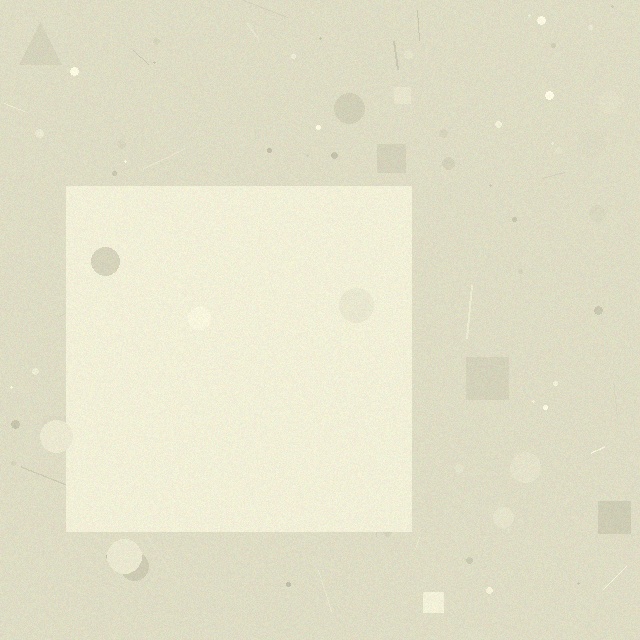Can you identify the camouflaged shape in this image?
The camouflaged shape is a square.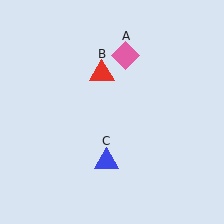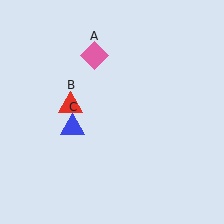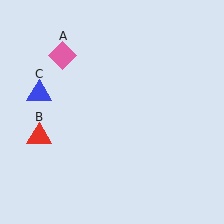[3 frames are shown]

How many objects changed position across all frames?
3 objects changed position: pink diamond (object A), red triangle (object B), blue triangle (object C).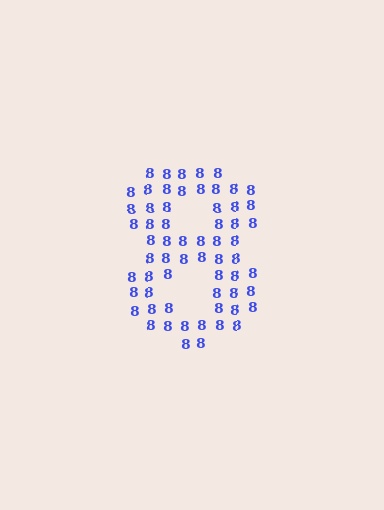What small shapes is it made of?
It is made of small digit 8's.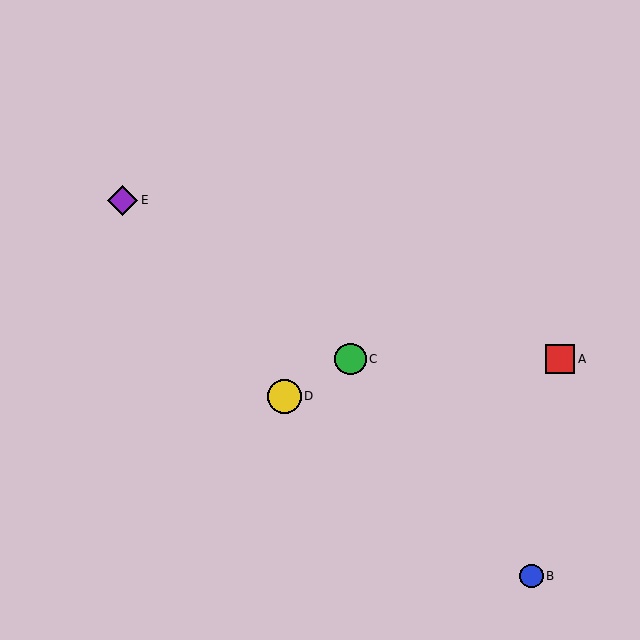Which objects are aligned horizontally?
Objects A, C are aligned horizontally.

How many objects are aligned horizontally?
2 objects (A, C) are aligned horizontally.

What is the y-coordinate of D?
Object D is at y≈396.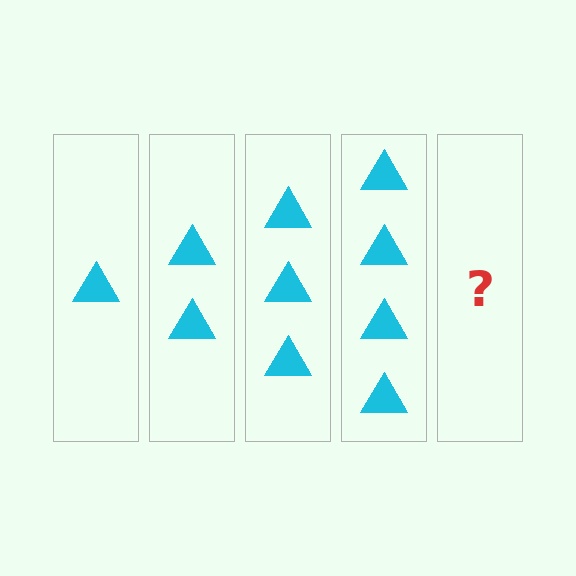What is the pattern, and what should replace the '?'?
The pattern is that each step adds one more triangle. The '?' should be 5 triangles.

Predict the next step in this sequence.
The next step is 5 triangles.